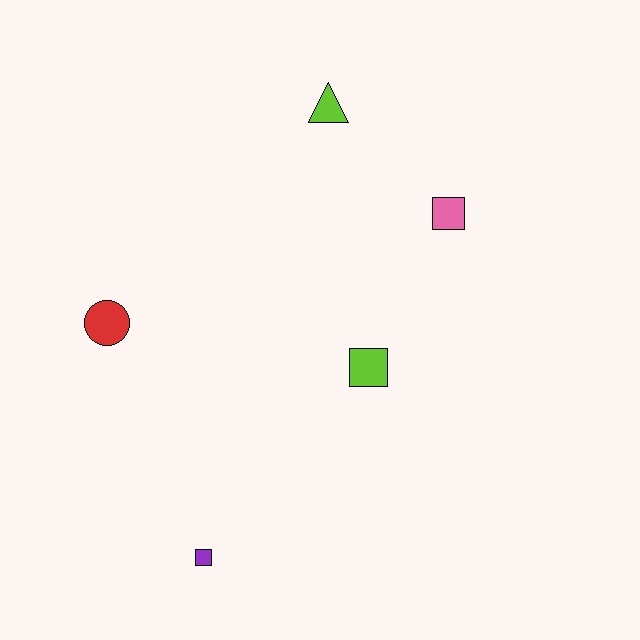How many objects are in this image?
There are 5 objects.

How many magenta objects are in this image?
There are no magenta objects.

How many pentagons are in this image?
There are no pentagons.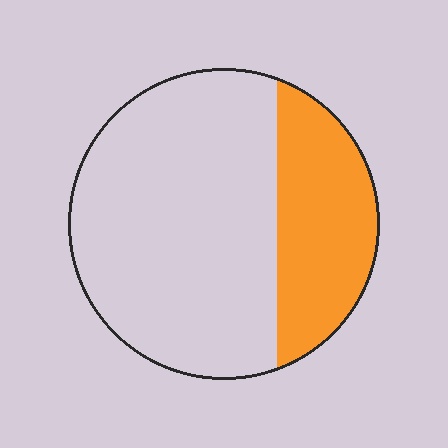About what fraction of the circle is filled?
About one quarter (1/4).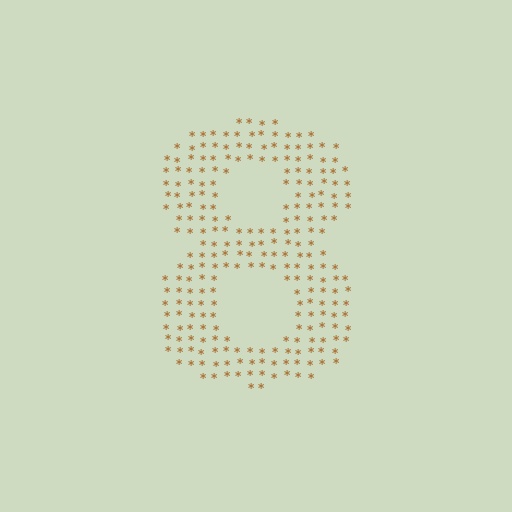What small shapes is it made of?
It is made of small asterisks.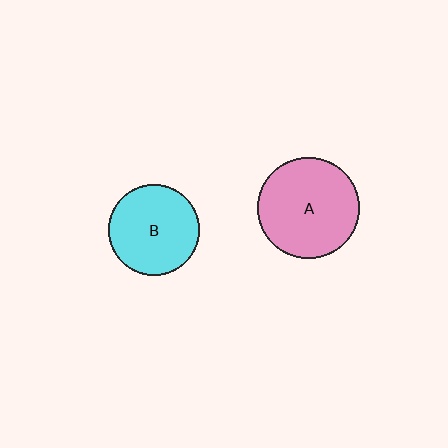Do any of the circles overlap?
No, none of the circles overlap.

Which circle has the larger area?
Circle A (pink).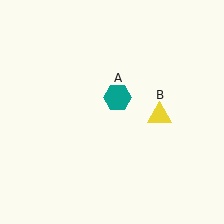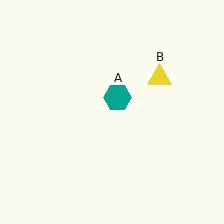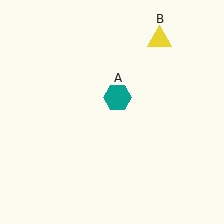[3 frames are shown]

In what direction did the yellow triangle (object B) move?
The yellow triangle (object B) moved up.